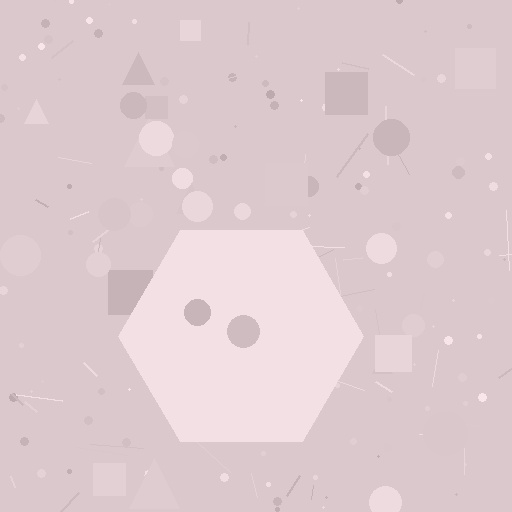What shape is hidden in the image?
A hexagon is hidden in the image.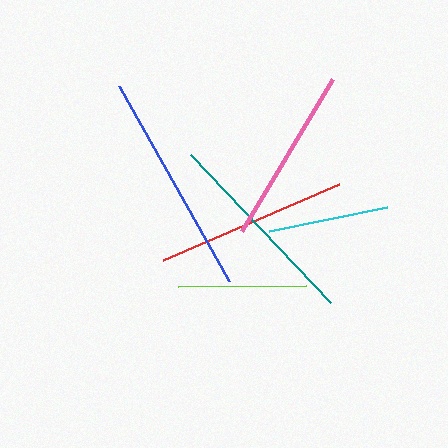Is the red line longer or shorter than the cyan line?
The red line is longer than the cyan line.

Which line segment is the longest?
The blue line is the longest at approximately 224 pixels.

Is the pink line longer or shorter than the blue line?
The blue line is longer than the pink line.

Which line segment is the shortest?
The cyan line is the shortest at approximately 120 pixels.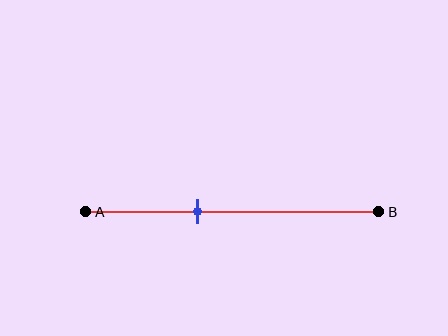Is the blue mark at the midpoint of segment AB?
No, the mark is at about 40% from A, not at the 50% midpoint.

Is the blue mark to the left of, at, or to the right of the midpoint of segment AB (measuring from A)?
The blue mark is to the left of the midpoint of segment AB.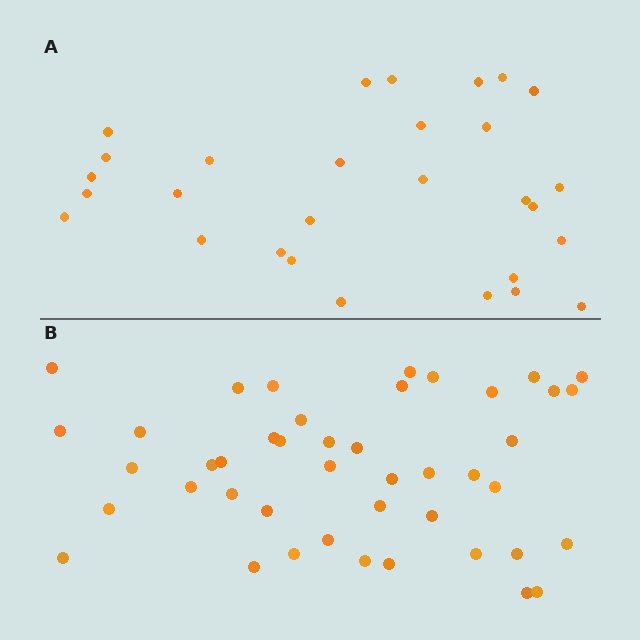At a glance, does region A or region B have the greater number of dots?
Region B (the bottom region) has more dots.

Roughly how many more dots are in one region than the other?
Region B has approximately 15 more dots than region A.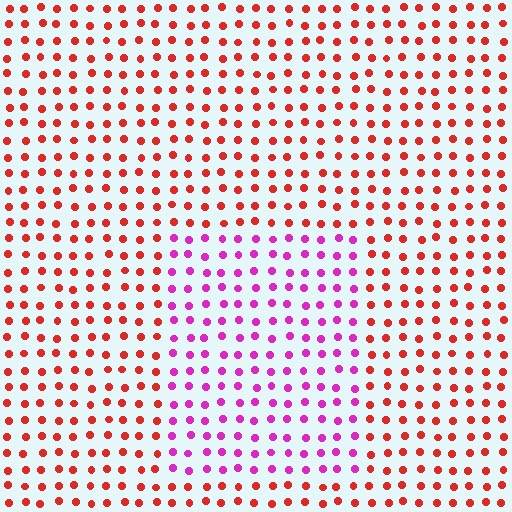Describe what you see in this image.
The image is filled with small red elements in a uniform arrangement. A rectangle-shaped region is visible where the elements are tinted to a slightly different hue, forming a subtle color boundary.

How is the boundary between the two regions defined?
The boundary is defined purely by a slight shift in hue (about 52 degrees). Spacing, size, and orientation are identical on both sides.